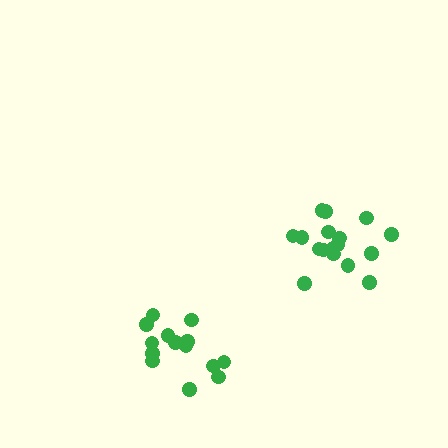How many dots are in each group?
Group 1: 14 dots, Group 2: 17 dots (31 total).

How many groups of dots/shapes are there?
There are 2 groups.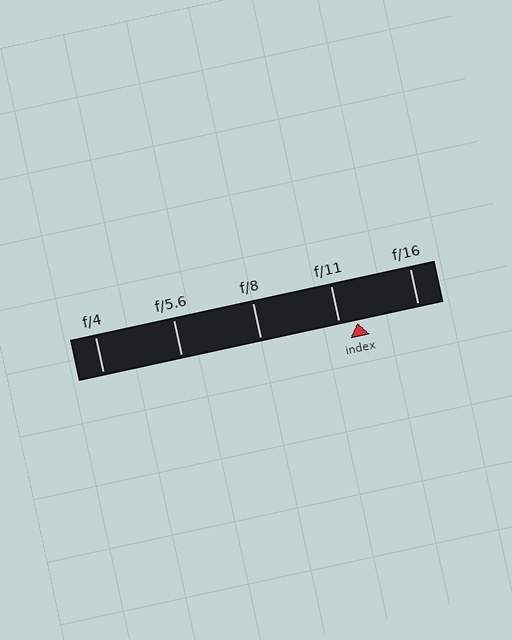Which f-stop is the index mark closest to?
The index mark is closest to f/11.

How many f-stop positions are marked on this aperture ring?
There are 5 f-stop positions marked.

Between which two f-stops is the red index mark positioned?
The index mark is between f/11 and f/16.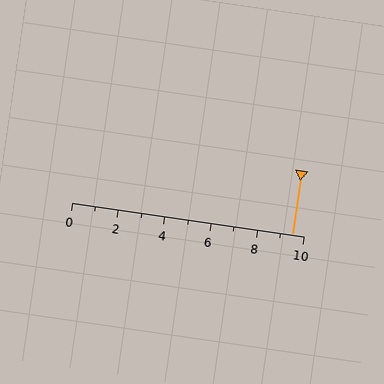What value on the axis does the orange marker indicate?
The marker indicates approximately 9.5.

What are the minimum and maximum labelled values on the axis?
The axis runs from 0 to 10.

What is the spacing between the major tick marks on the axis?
The major ticks are spaced 2 apart.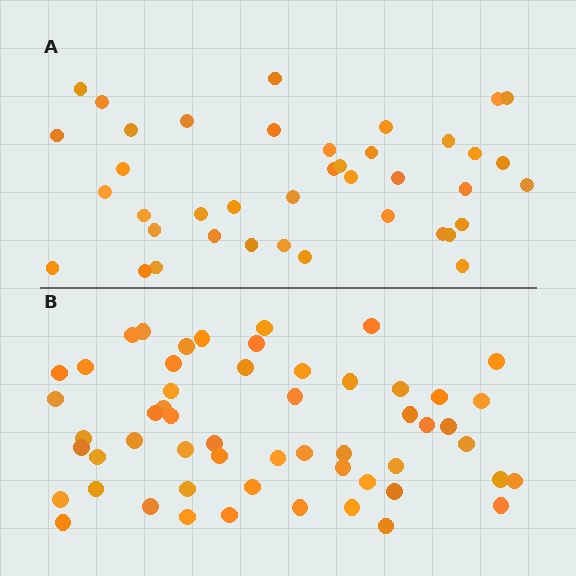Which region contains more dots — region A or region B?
Region B (the bottom region) has more dots.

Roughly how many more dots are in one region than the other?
Region B has approximately 15 more dots than region A.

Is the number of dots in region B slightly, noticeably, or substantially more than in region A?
Region B has noticeably more, but not dramatically so. The ratio is roughly 1.4 to 1.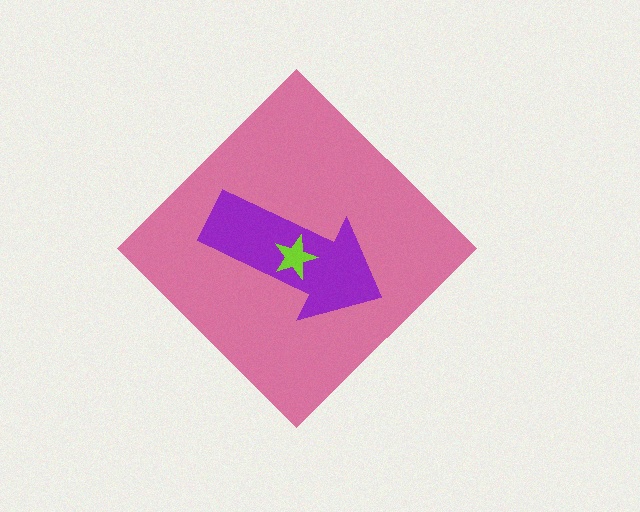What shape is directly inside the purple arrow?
The lime star.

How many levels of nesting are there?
3.